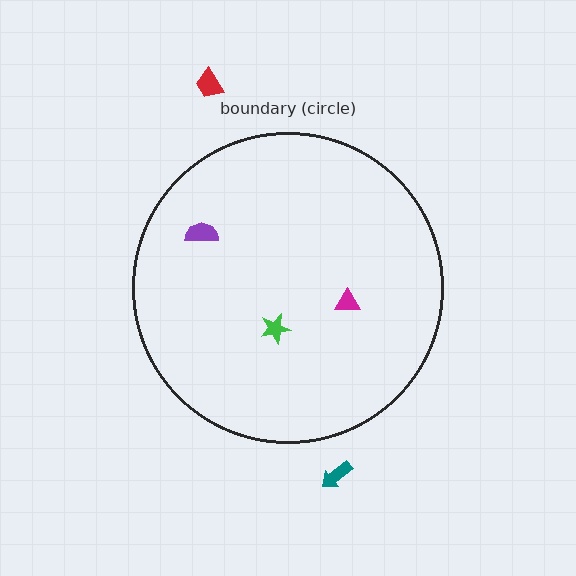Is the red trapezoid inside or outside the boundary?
Outside.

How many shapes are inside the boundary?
3 inside, 2 outside.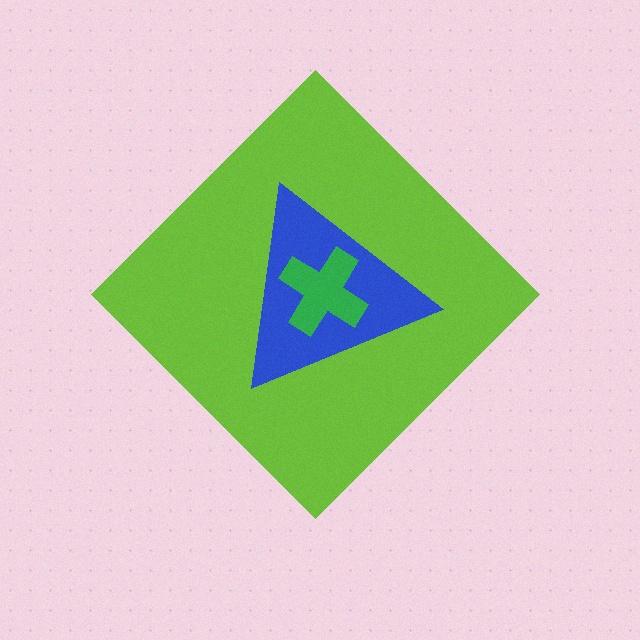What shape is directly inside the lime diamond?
The blue triangle.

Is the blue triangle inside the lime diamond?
Yes.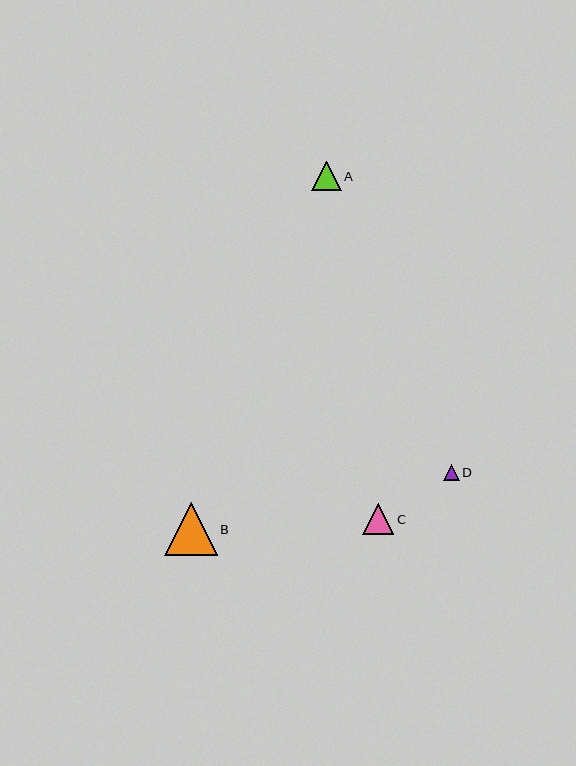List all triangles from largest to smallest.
From largest to smallest: B, C, A, D.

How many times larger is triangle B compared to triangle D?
Triangle B is approximately 3.3 times the size of triangle D.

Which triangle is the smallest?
Triangle D is the smallest with a size of approximately 16 pixels.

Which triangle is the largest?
Triangle B is the largest with a size of approximately 53 pixels.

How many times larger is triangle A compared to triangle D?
Triangle A is approximately 1.8 times the size of triangle D.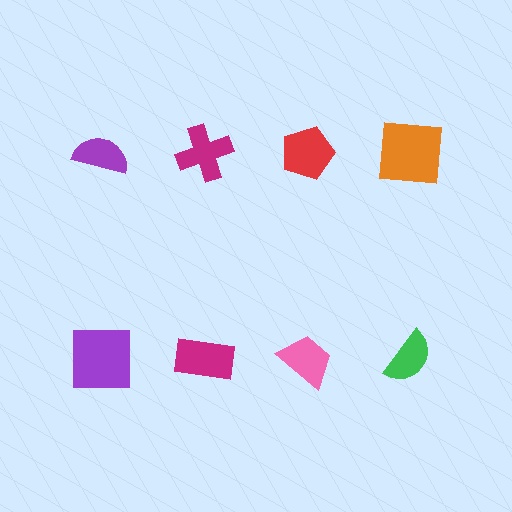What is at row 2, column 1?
A purple square.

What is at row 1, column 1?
A purple semicircle.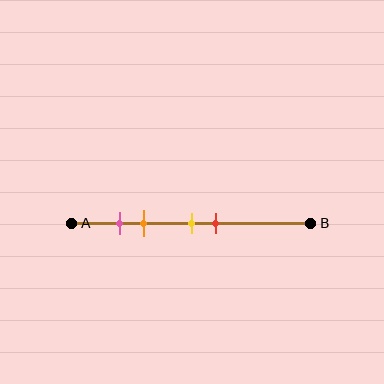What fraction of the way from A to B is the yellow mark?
The yellow mark is approximately 50% (0.5) of the way from A to B.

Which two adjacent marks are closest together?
The pink and orange marks are the closest adjacent pair.